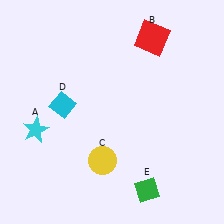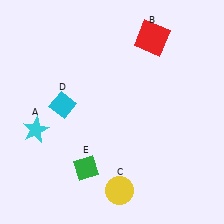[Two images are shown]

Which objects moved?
The objects that moved are: the yellow circle (C), the green diamond (E).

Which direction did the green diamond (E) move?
The green diamond (E) moved left.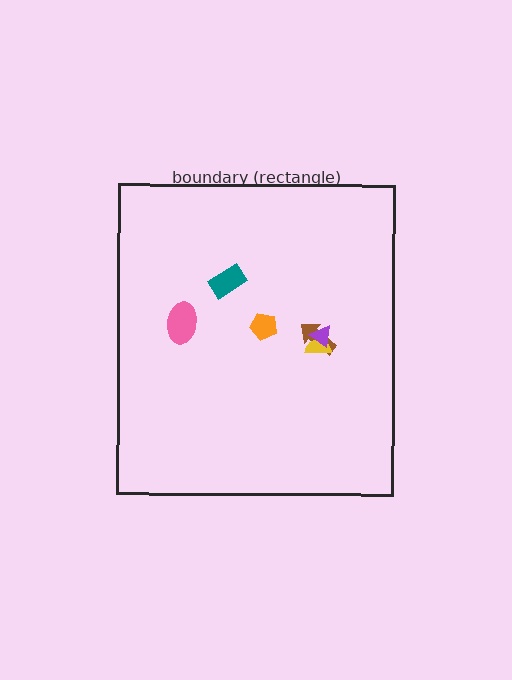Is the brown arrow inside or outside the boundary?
Inside.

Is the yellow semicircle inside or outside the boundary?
Inside.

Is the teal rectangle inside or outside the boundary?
Inside.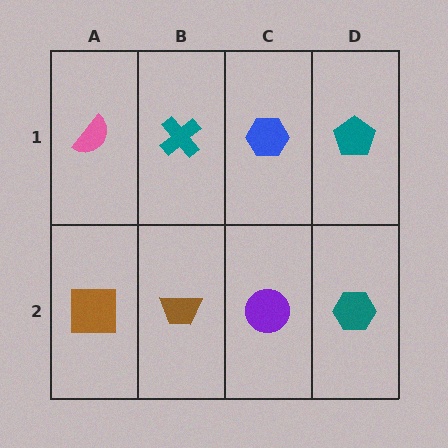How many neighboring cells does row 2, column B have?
3.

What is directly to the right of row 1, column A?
A teal cross.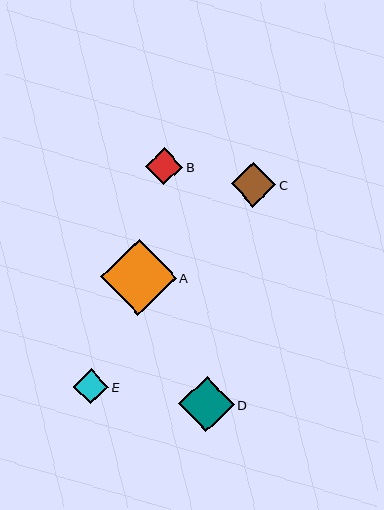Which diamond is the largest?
Diamond A is the largest with a size of approximately 76 pixels.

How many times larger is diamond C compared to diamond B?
Diamond C is approximately 1.2 times the size of diamond B.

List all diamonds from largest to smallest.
From largest to smallest: A, D, C, B, E.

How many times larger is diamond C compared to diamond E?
Diamond C is approximately 1.3 times the size of diamond E.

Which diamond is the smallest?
Diamond E is the smallest with a size of approximately 35 pixels.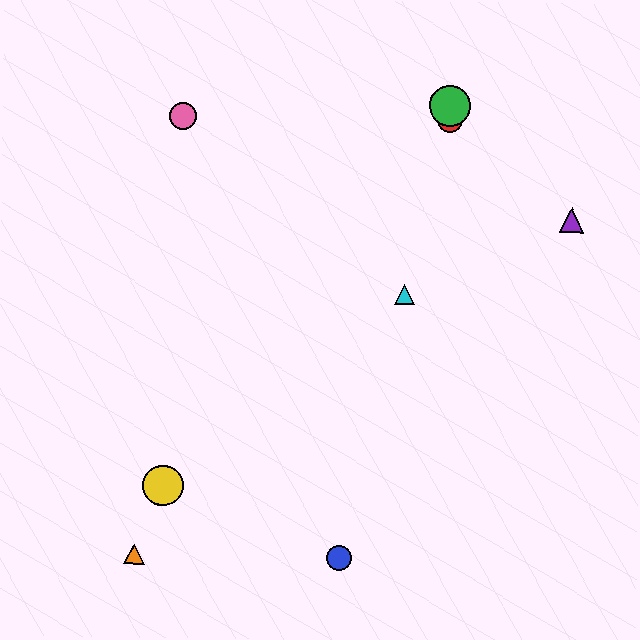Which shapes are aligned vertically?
The red circle, the green circle are aligned vertically.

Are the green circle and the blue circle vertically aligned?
No, the green circle is at x≈450 and the blue circle is at x≈339.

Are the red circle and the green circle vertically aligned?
Yes, both are at x≈450.